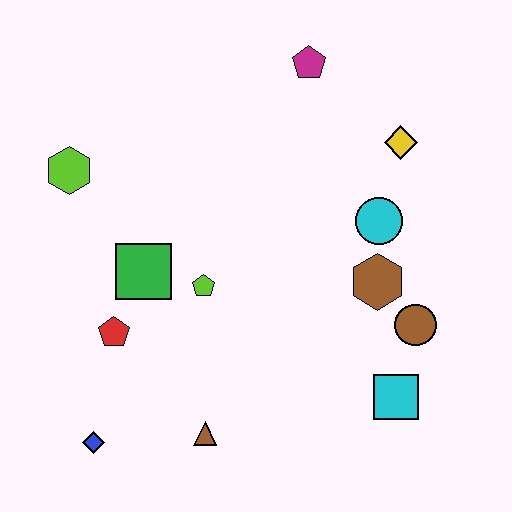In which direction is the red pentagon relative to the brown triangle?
The red pentagon is above the brown triangle.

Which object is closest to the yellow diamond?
The cyan circle is closest to the yellow diamond.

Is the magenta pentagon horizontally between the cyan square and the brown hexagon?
No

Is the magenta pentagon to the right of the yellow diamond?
No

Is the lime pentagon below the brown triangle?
No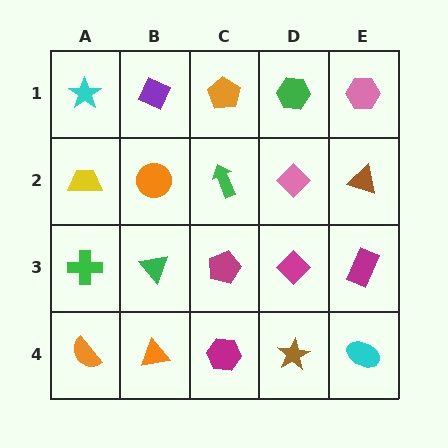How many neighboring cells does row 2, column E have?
3.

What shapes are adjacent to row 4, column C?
A magenta pentagon (row 3, column C), an orange triangle (row 4, column B), a brown star (row 4, column D).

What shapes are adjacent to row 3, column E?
A brown triangle (row 2, column E), a cyan ellipse (row 4, column E), a magenta diamond (row 3, column D).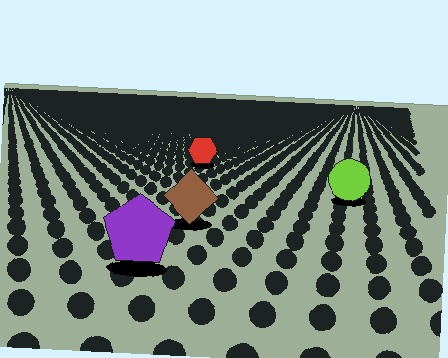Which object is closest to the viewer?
The purple pentagon is closest. The texture marks near it are larger and more spread out.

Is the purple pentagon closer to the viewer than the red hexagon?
Yes. The purple pentagon is closer — you can tell from the texture gradient: the ground texture is coarser near it.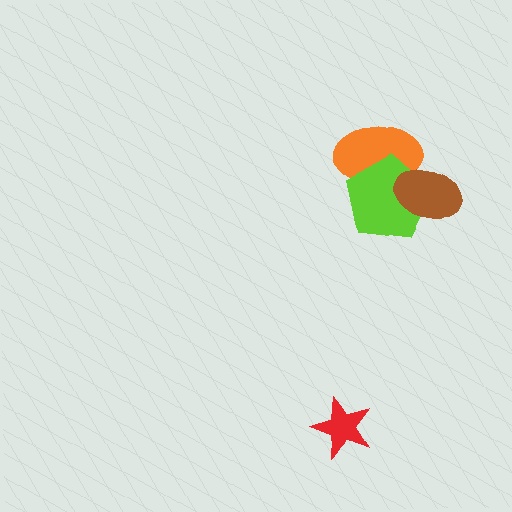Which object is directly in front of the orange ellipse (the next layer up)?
The lime pentagon is directly in front of the orange ellipse.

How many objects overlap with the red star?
0 objects overlap with the red star.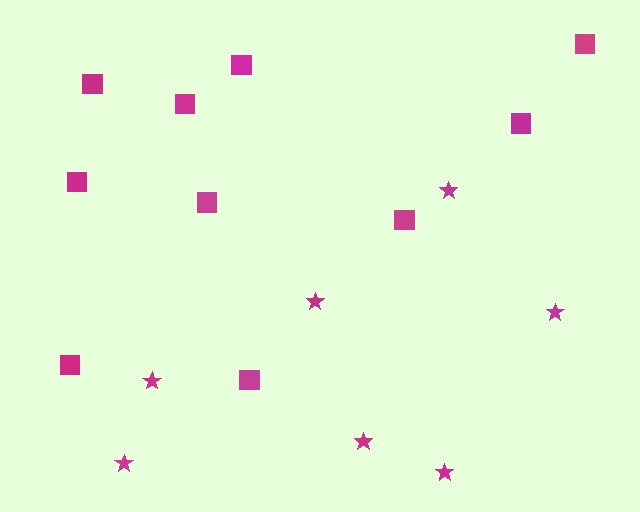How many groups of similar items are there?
There are 2 groups: one group of stars (7) and one group of squares (10).